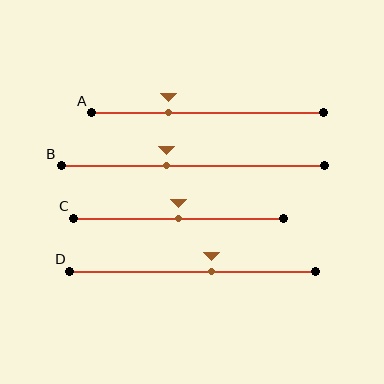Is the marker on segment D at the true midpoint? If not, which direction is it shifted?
No, the marker on segment D is shifted to the right by about 8% of the segment length.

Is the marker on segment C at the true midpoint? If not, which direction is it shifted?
Yes, the marker on segment C is at the true midpoint.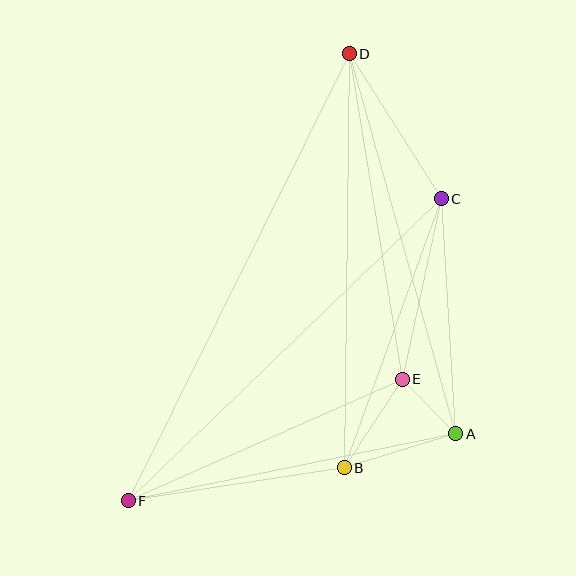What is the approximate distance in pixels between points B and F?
The distance between B and F is approximately 218 pixels.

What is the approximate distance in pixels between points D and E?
The distance between D and E is approximately 330 pixels.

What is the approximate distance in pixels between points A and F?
The distance between A and F is approximately 334 pixels.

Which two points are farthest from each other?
Points D and F are farthest from each other.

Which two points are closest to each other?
Points A and E are closest to each other.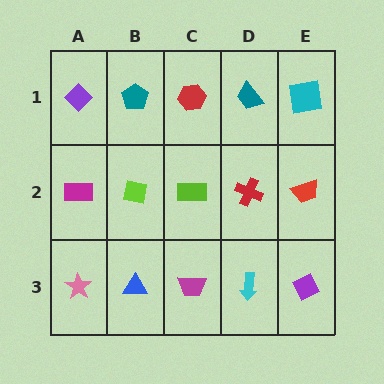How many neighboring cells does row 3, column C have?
3.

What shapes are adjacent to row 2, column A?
A purple diamond (row 1, column A), a pink star (row 3, column A), a lime square (row 2, column B).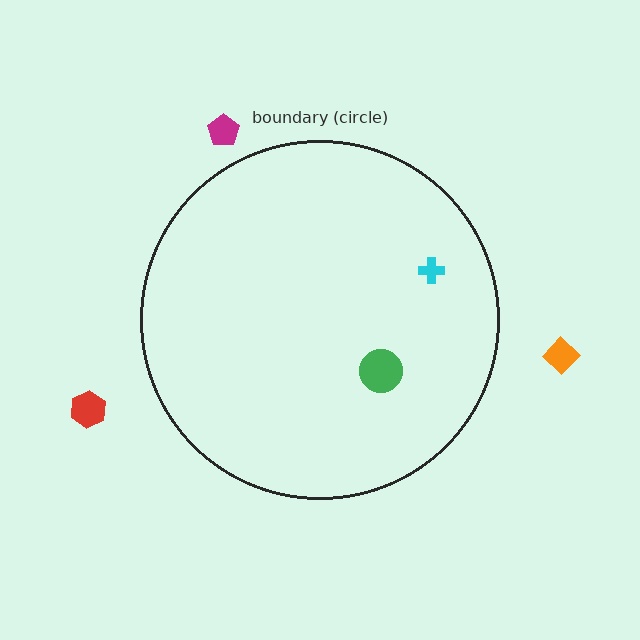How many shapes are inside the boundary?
2 inside, 3 outside.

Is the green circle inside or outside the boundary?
Inside.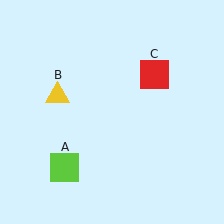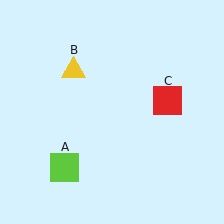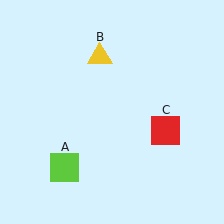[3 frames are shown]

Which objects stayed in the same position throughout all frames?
Lime square (object A) remained stationary.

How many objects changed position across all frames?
2 objects changed position: yellow triangle (object B), red square (object C).